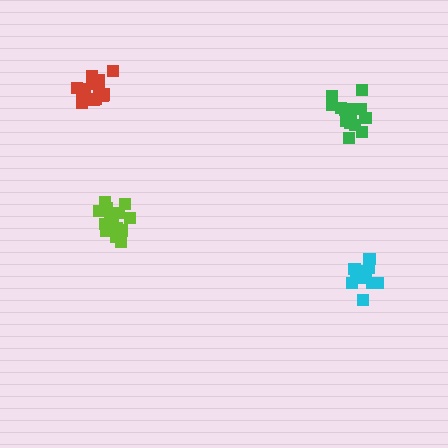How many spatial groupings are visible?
There are 4 spatial groupings.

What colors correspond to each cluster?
The clusters are colored: green, lime, cyan, red.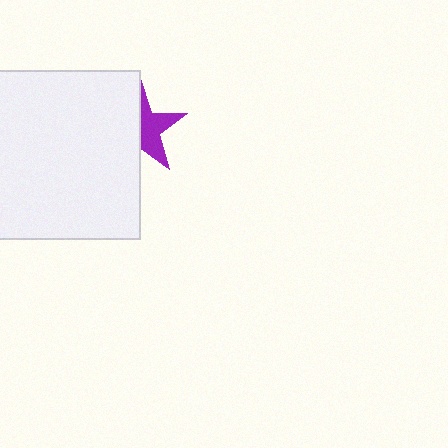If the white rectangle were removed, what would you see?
You would see the complete purple star.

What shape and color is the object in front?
The object in front is a white rectangle.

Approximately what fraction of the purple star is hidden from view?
Roughly 53% of the purple star is hidden behind the white rectangle.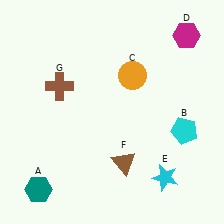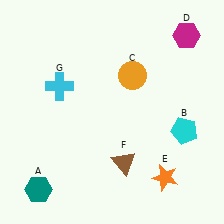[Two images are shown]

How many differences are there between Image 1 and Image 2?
There are 2 differences between the two images.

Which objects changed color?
E changed from cyan to orange. G changed from brown to cyan.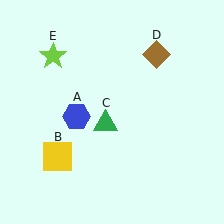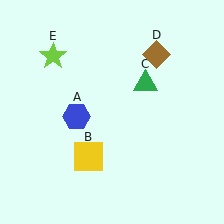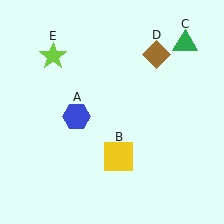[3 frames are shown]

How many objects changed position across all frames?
2 objects changed position: yellow square (object B), green triangle (object C).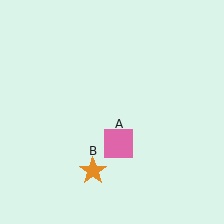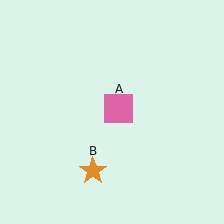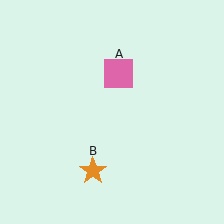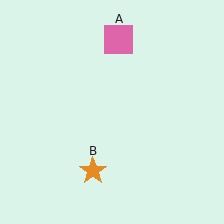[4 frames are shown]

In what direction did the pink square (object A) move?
The pink square (object A) moved up.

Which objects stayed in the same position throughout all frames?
Orange star (object B) remained stationary.